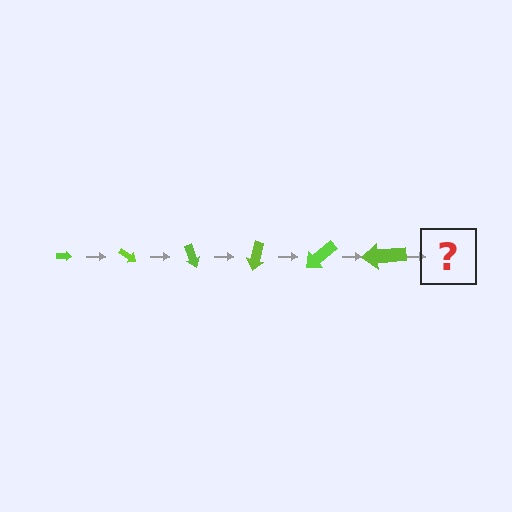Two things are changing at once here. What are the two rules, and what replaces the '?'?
The two rules are that the arrow grows larger each step and it rotates 35 degrees each step. The '?' should be an arrow, larger than the previous one and rotated 210 degrees from the start.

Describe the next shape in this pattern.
It should be an arrow, larger than the previous one and rotated 210 degrees from the start.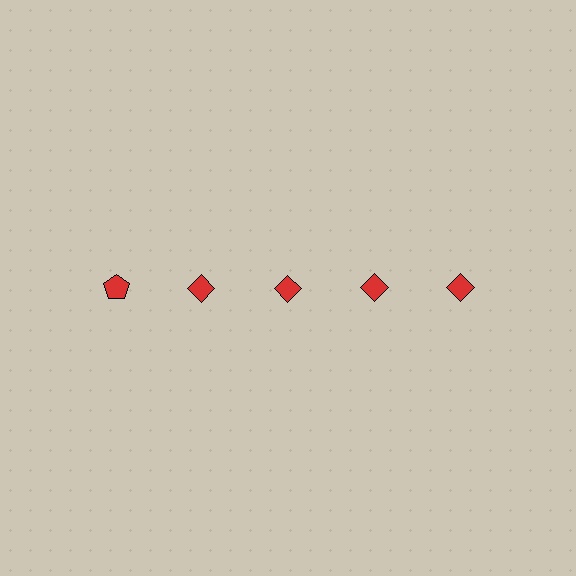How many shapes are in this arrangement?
There are 5 shapes arranged in a grid pattern.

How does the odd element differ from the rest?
It has a different shape: pentagon instead of diamond.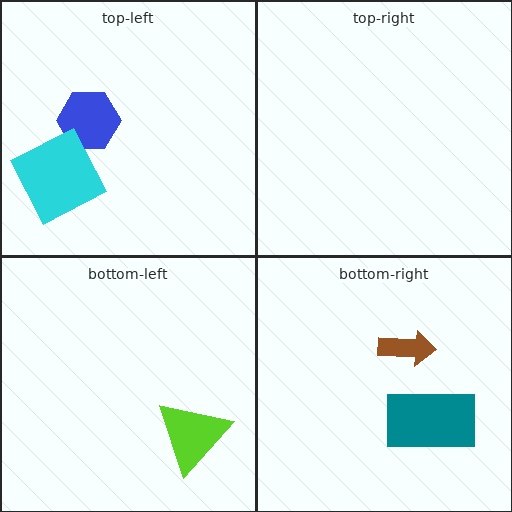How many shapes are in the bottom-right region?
2.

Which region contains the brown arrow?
The bottom-right region.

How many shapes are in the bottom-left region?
1.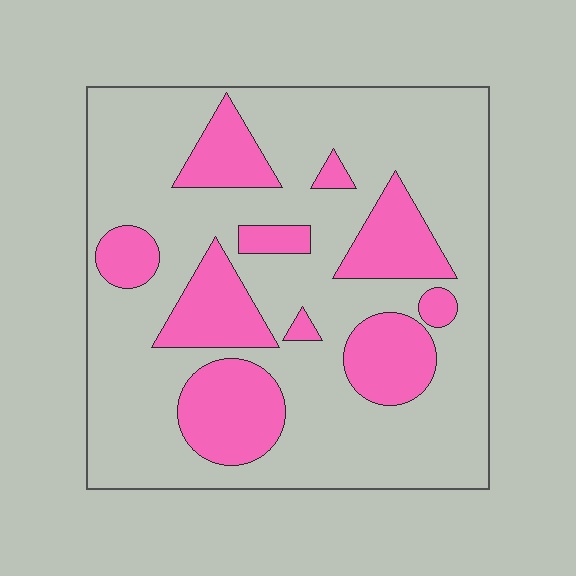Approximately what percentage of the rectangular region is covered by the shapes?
Approximately 25%.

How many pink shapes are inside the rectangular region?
10.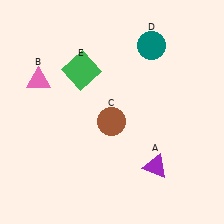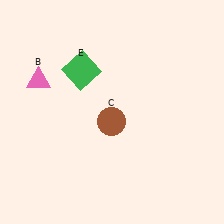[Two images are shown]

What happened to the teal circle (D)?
The teal circle (D) was removed in Image 2. It was in the top-right area of Image 1.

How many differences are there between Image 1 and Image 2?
There are 2 differences between the two images.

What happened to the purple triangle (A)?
The purple triangle (A) was removed in Image 2. It was in the bottom-right area of Image 1.